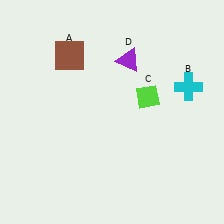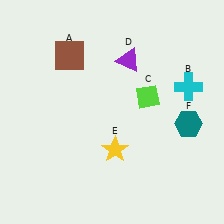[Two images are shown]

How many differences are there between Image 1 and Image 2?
There are 2 differences between the two images.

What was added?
A yellow star (E), a teal hexagon (F) were added in Image 2.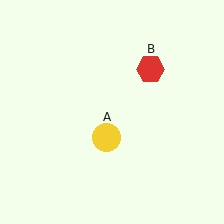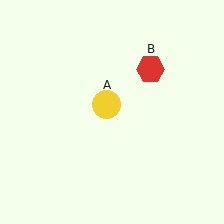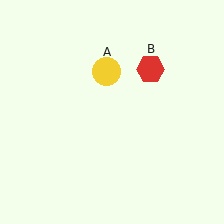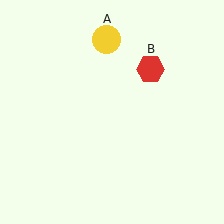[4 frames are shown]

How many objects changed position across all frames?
1 object changed position: yellow circle (object A).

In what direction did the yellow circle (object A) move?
The yellow circle (object A) moved up.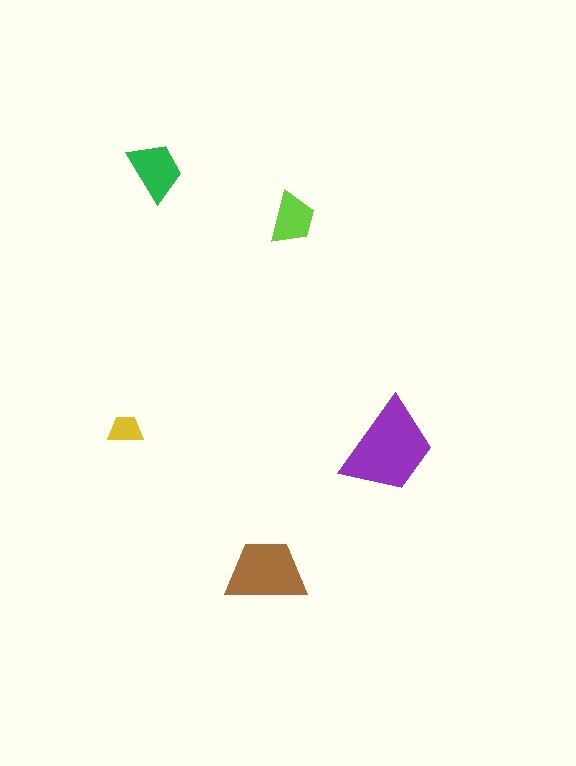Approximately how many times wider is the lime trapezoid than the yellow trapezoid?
About 1.5 times wider.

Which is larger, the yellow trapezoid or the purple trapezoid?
The purple one.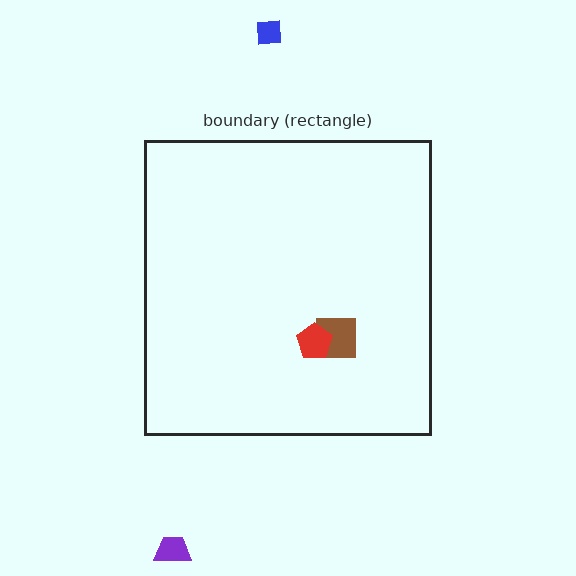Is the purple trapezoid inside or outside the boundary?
Outside.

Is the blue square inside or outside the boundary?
Outside.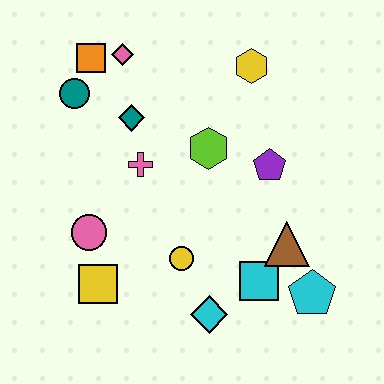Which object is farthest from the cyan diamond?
The orange square is farthest from the cyan diamond.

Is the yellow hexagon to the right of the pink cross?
Yes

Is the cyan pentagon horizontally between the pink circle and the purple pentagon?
No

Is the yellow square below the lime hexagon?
Yes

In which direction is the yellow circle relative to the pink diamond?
The yellow circle is below the pink diamond.